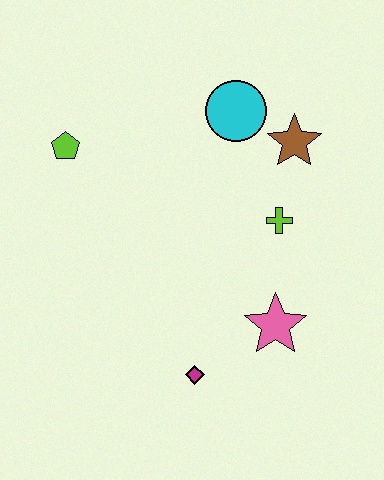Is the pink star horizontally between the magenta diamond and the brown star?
Yes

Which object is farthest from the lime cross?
The lime pentagon is farthest from the lime cross.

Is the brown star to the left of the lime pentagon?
No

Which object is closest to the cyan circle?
The brown star is closest to the cyan circle.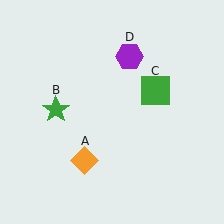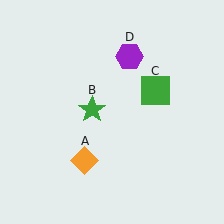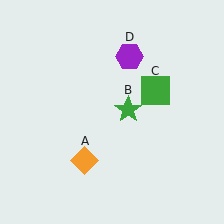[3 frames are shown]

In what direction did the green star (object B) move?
The green star (object B) moved right.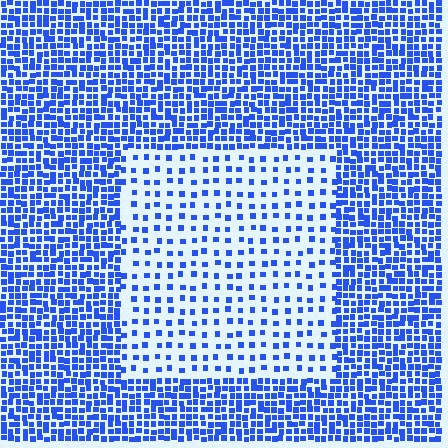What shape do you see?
I see a rectangle.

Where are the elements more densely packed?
The elements are more densely packed outside the rectangle boundary.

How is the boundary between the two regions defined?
The boundary is defined by a change in element density (approximately 2.7x ratio). All elements are the same color, size, and shape.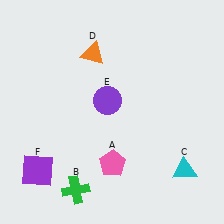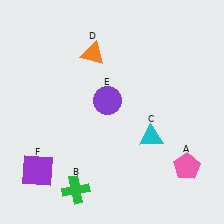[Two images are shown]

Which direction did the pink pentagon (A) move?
The pink pentagon (A) moved right.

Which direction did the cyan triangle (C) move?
The cyan triangle (C) moved left.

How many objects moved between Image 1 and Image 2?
2 objects moved between the two images.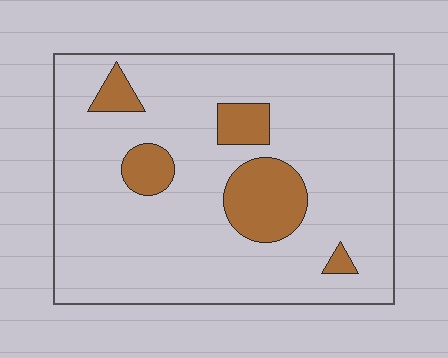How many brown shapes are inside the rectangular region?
5.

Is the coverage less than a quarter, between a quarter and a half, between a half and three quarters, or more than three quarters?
Less than a quarter.